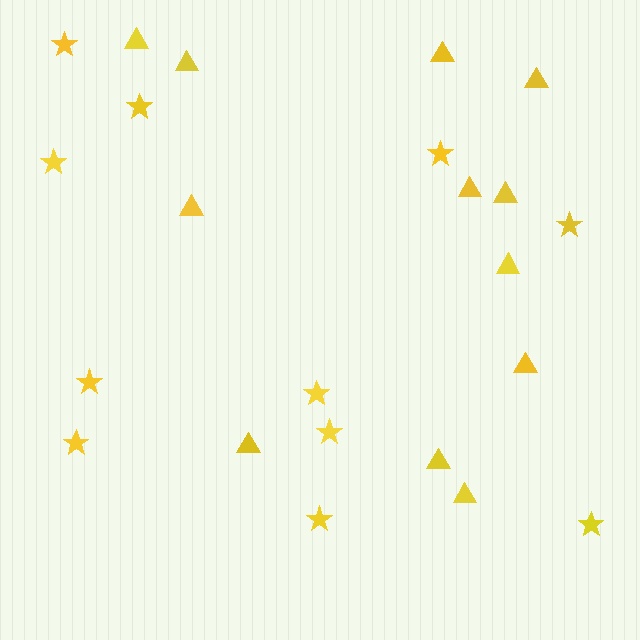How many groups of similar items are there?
There are 2 groups: one group of triangles (12) and one group of stars (11).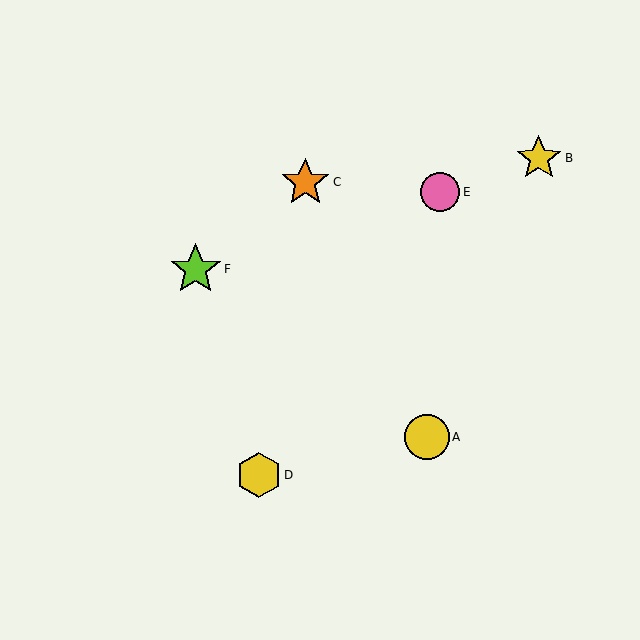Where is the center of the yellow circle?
The center of the yellow circle is at (427, 437).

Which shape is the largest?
The lime star (labeled F) is the largest.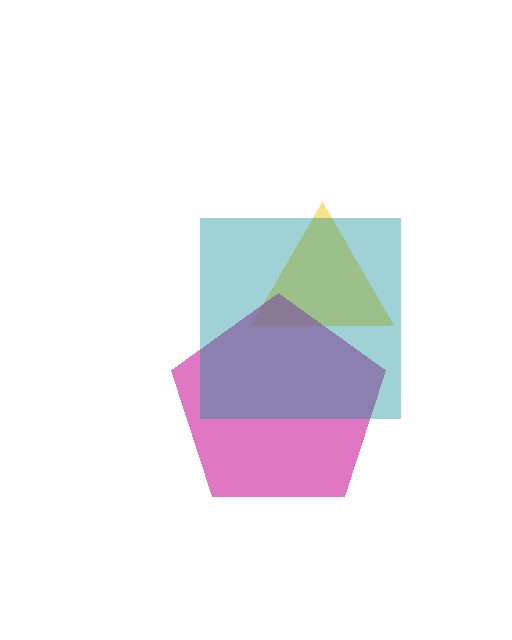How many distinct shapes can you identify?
There are 3 distinct shapes: a yellow triangle, a magenta pentagon, a teal square.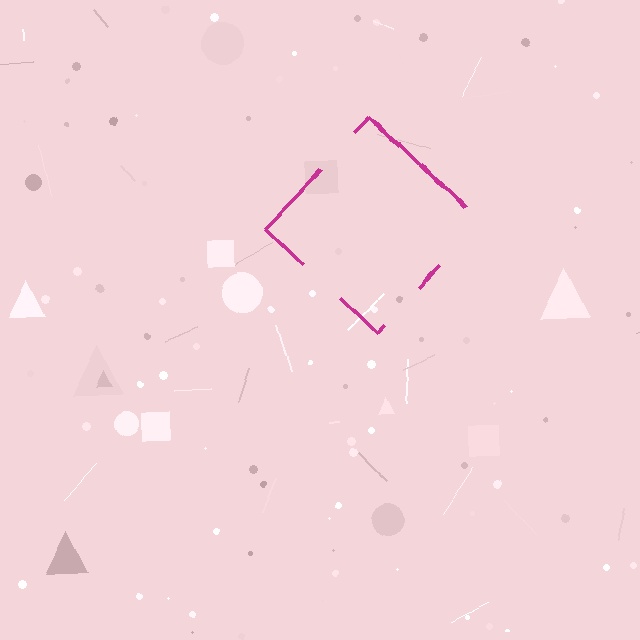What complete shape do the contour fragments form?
The contour fragments form a diamond.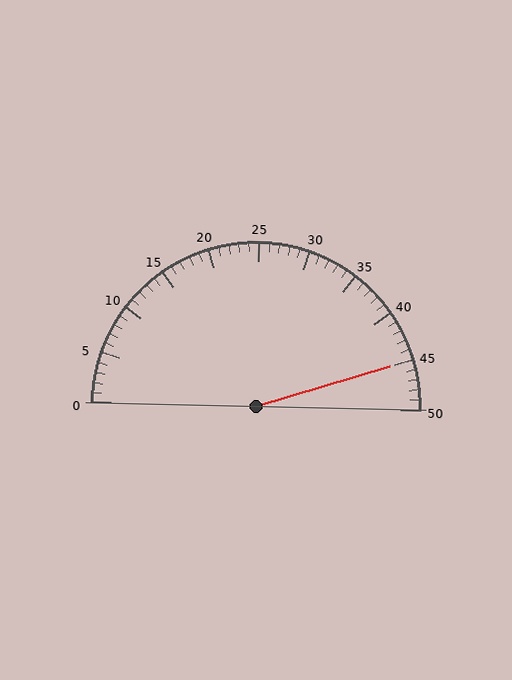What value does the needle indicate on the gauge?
The needle indicates approximately 45.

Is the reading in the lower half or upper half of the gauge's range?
The reading is in the upper half of the range (0 to 50).